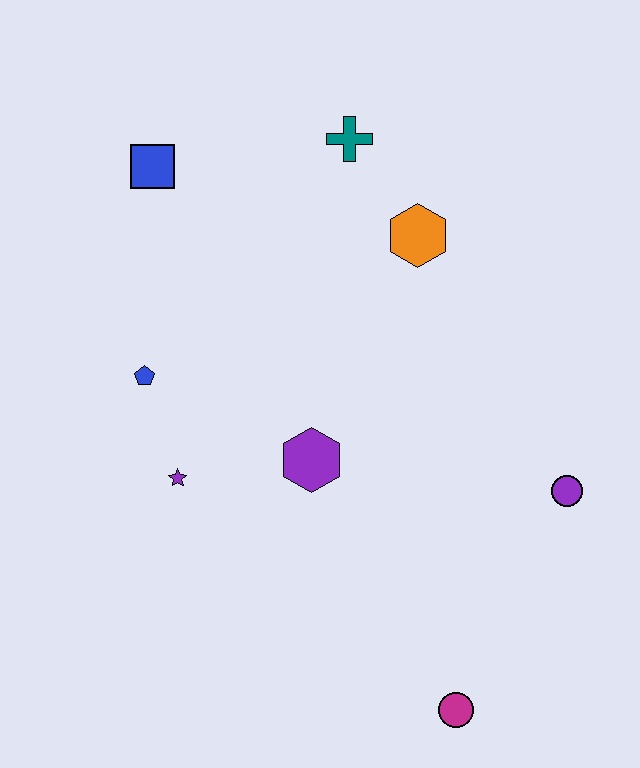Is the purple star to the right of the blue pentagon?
Yes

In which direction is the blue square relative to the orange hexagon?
The blue square is to the left of the orange hexagon.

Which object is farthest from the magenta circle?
The blue square is farthest from the magenta circle.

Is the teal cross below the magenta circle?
No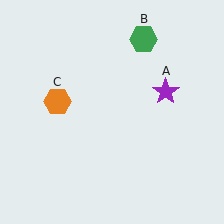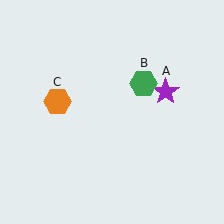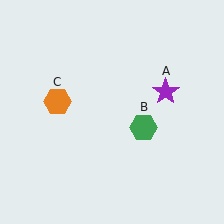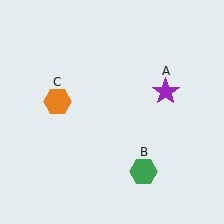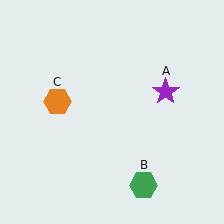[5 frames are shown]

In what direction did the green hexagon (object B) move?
The green hexagon (object B) moved down.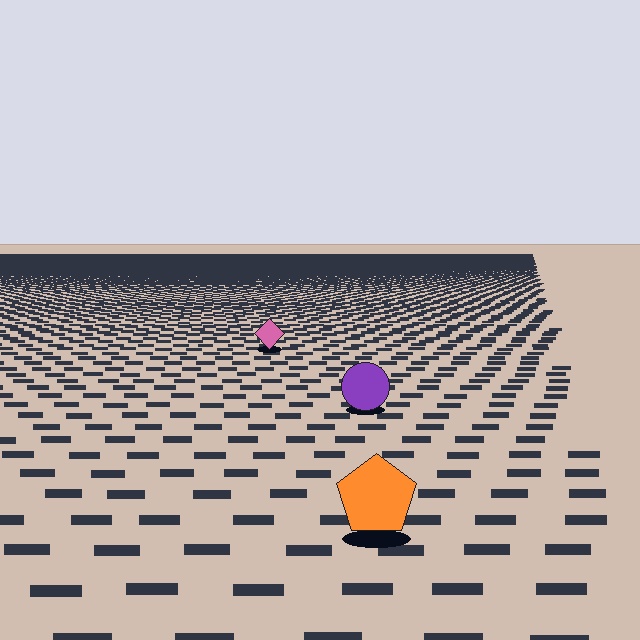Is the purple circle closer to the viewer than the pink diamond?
Yes. The purple circle is closer — you can tell from the texture gradient: the ground texture is coarser near it.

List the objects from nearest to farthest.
From nearest to farthest: the orange pentagon, the purple circle, the pink diamond.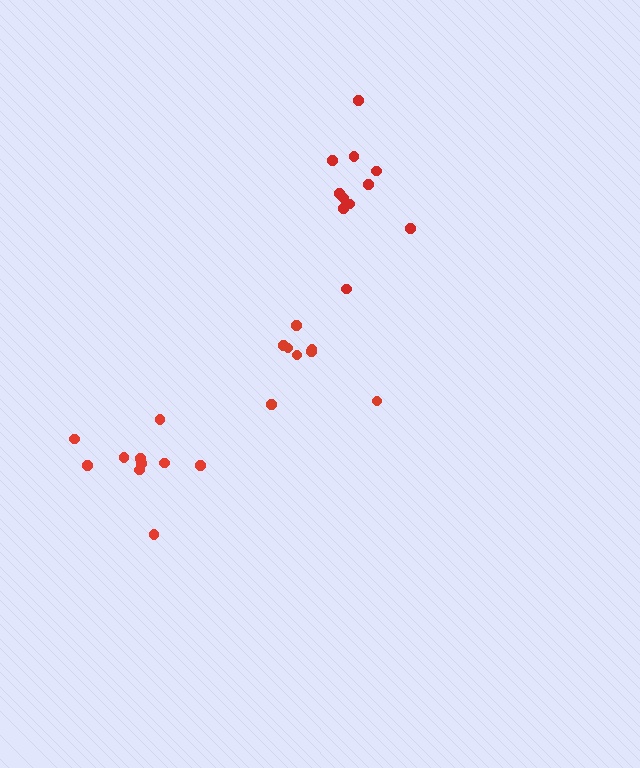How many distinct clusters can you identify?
There are 3 distinct clusters.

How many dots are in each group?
Group 1: 11 dots, Group 2: 10 dots, Group 3: 8 dots (29 total).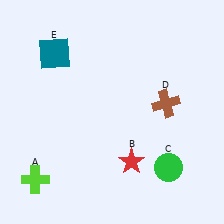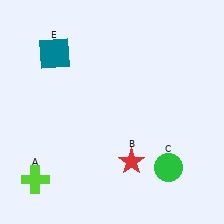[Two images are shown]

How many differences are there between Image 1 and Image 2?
There is 1 difference between the two images.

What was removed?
The brown cross (D) was removed in Image 2.